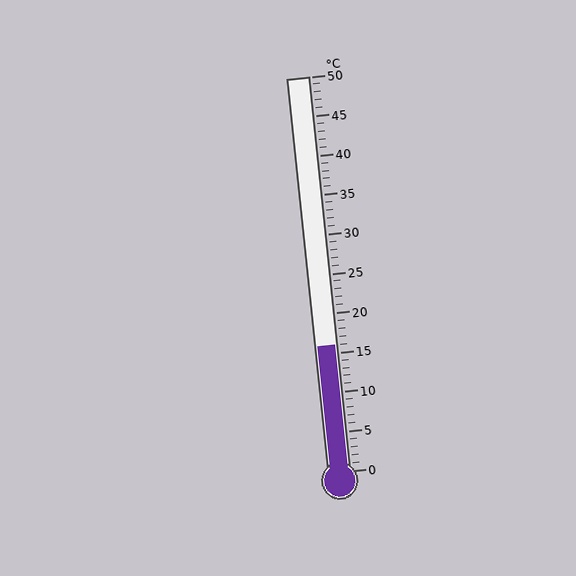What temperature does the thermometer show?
The thermometer shows approximately 16°C.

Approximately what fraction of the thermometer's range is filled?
The thermometer is filled to approximately 30% of its range.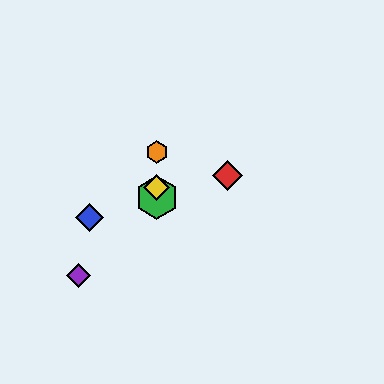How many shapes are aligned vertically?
3 shapes (the green hexagon, the yellow diamond, the orange hexagon) are aligned vertically.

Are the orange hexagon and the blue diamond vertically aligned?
No, the orange hexagon is at x≈157 and the blue diamond is at x≈89.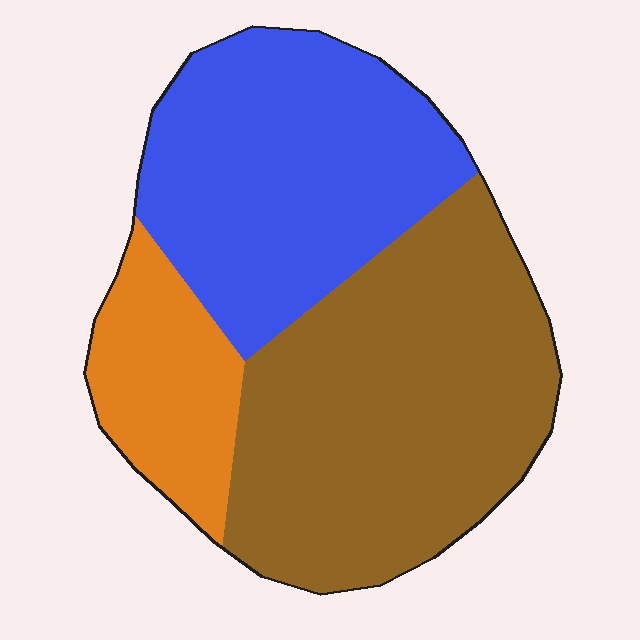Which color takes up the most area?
Brown, at roughly 50%.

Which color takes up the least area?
Orange, at roughly 15%.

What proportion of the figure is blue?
Blue takes up about three eighths (3/8) of the figure.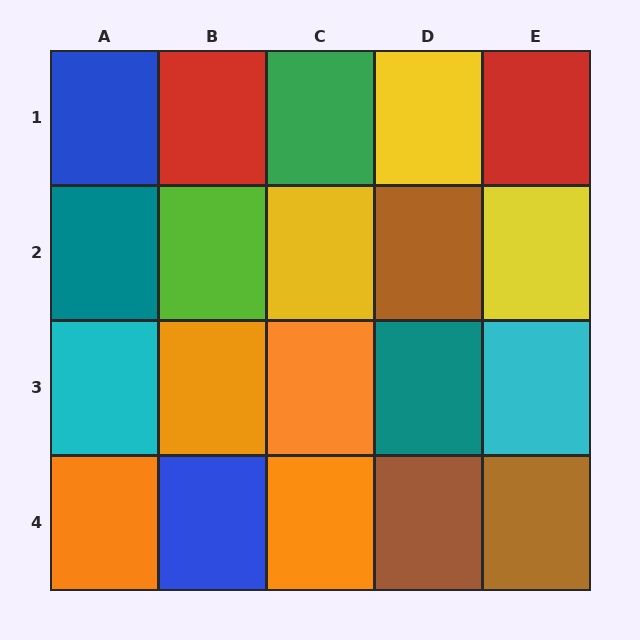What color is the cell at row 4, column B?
Blue.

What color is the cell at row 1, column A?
Blue.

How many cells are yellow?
3 cells are yellow.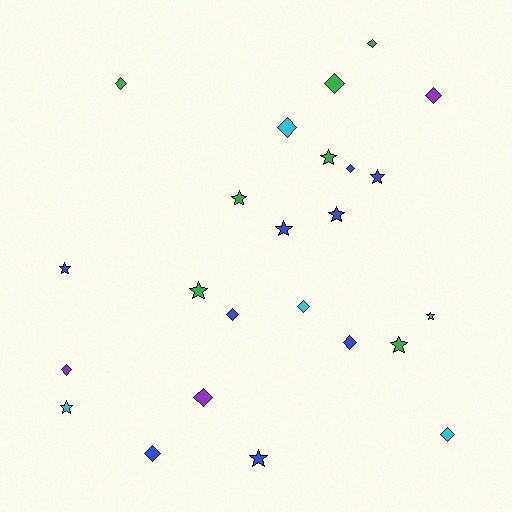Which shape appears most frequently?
Diamond, with 13 objects.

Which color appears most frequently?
Blue, with 9 objects.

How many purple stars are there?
There are no purple stars.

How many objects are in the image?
There are 24 objects.